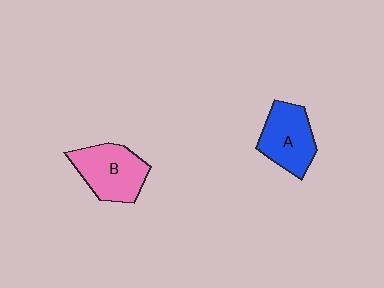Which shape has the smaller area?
Shape A (blue).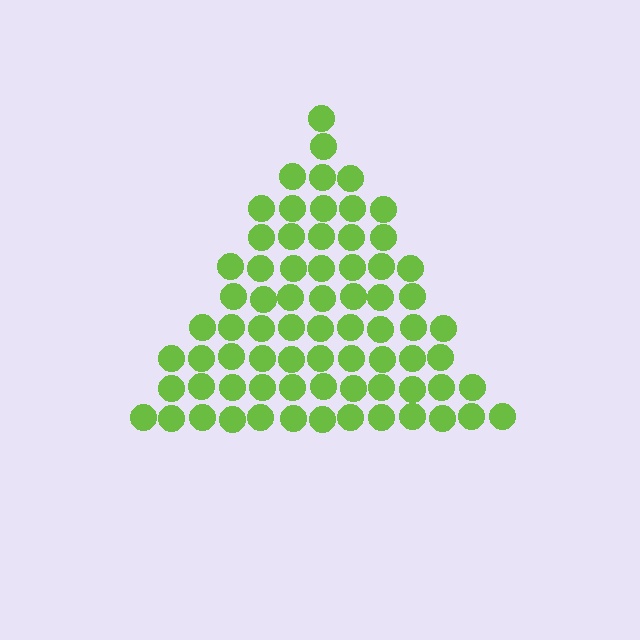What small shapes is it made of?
It is made of small circles.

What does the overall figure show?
The overall figure shows a triangle.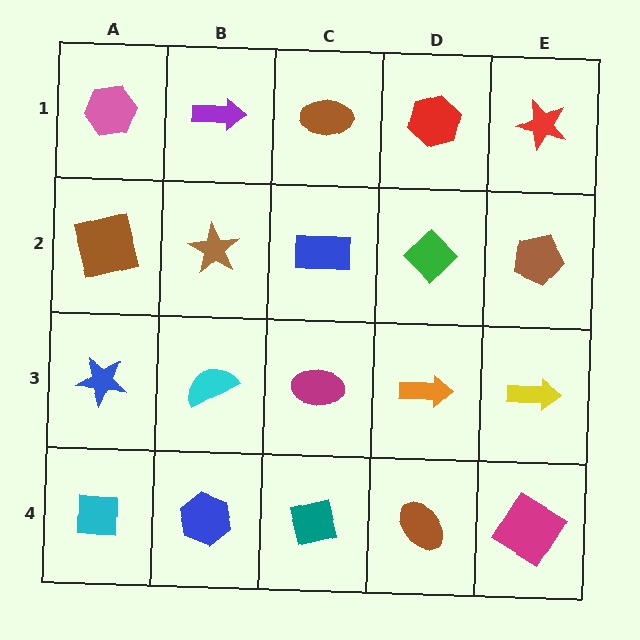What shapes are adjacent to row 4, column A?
A blue star (row 3, column A), a blue hexagon (row 4, column B).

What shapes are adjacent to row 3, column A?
A brown square (row 2, column A), a cyan square (row 4, column A), a cyan semicircle (row 3, column B).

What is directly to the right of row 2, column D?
A brown pentagon.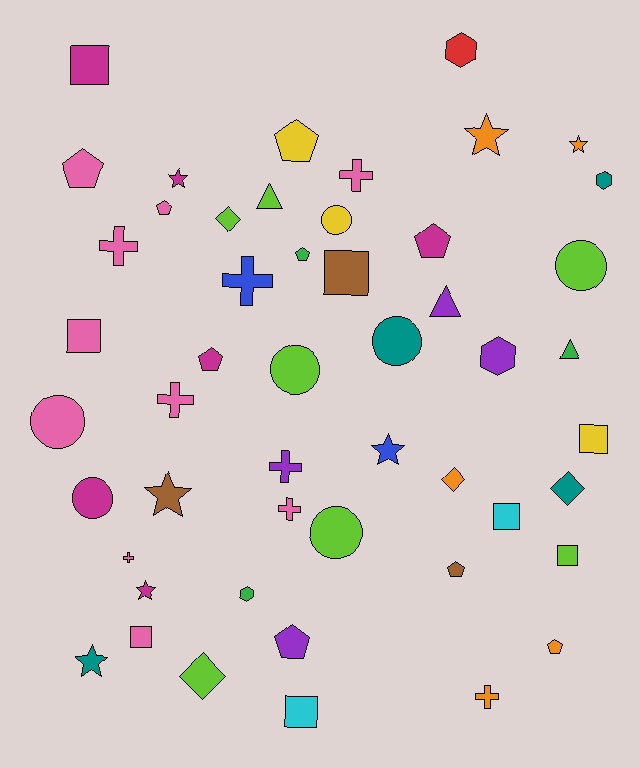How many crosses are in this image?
There are 8 crosses.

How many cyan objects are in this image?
There are 2 cyan objects.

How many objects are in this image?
There are 50 objects.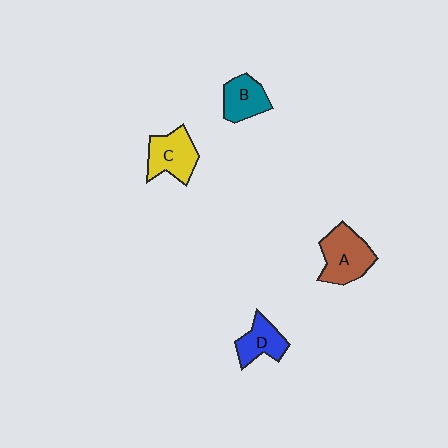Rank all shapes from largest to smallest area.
From largest to smallest: A (brown), C (yellow), B (teal), D (blue).